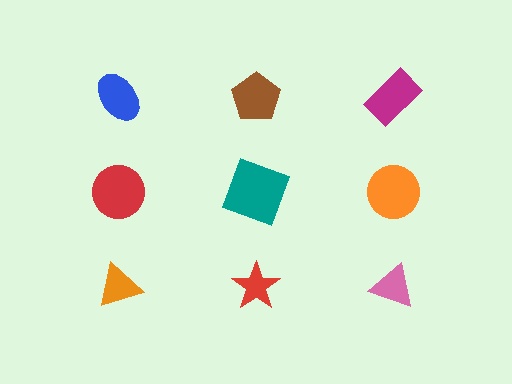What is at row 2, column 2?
A teal square.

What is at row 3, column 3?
A pink triangle.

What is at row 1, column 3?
A magenta rectangle.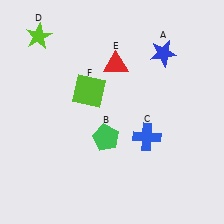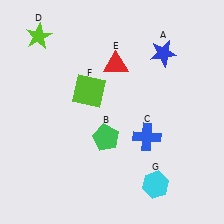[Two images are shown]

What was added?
A cyan hexagon (G) was added in Image 2.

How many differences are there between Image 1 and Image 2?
There is 1 difference between the two images.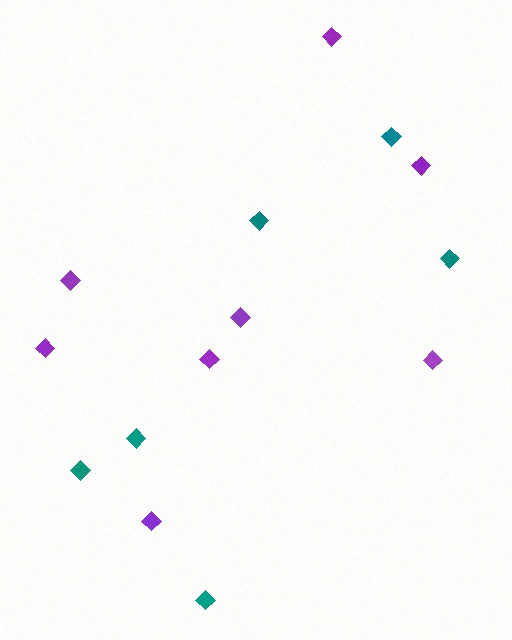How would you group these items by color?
There are 2 groups: one group of teal diamonds (6) and one group of purple diamonds (8).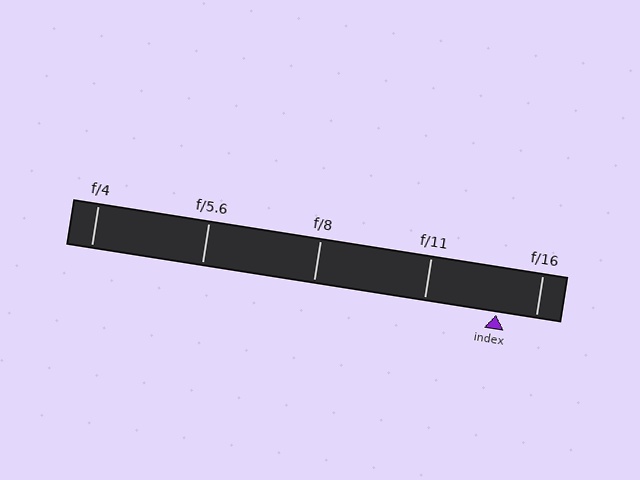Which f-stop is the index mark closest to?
The index mark is closest to f/16.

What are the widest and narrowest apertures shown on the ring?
The widest aperture shown is f/4 and the narrowest is f/16.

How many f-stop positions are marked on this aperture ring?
There are 5 f-stop positions marked.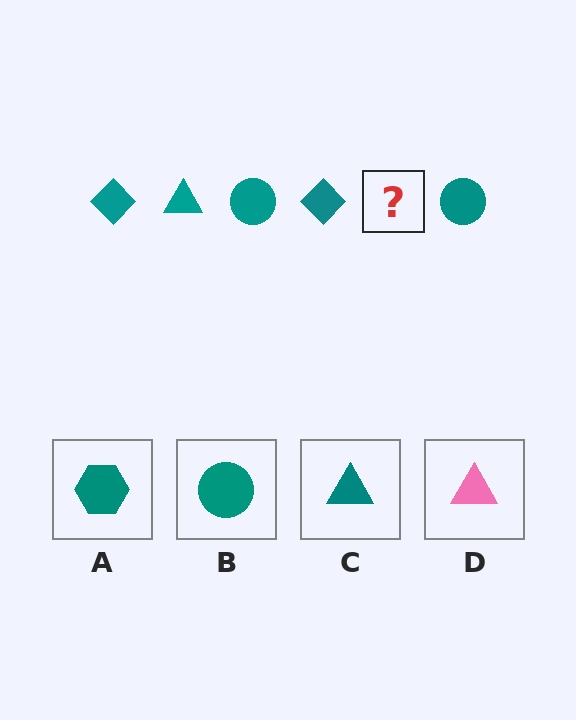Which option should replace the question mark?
Option C.